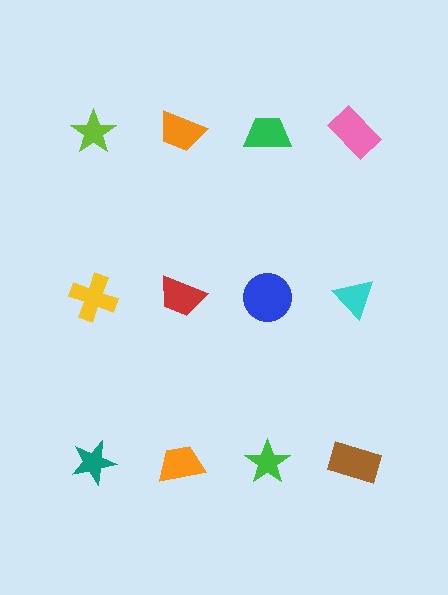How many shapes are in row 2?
4 shapes.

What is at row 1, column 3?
A green trapezoid.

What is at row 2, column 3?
A blue circle.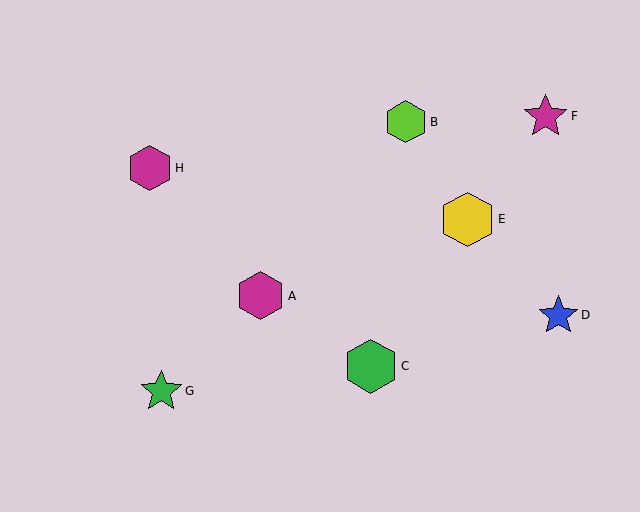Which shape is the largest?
The yellow hexagon (labeled E) is the largest.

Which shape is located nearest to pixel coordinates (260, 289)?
The magenta hexagon (labeled A) at (260, 296) is nearest to that location.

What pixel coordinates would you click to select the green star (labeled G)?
Click at (161, 391) to select the green star G.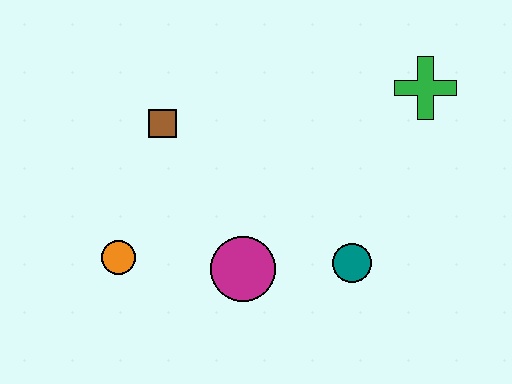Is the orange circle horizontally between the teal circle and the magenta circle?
No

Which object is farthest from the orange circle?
The green cross is farthest from the orange circle.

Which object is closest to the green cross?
The teal circle is closest to the green cross.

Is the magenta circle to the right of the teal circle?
No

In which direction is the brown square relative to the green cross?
The brown square is to the left of the green cross.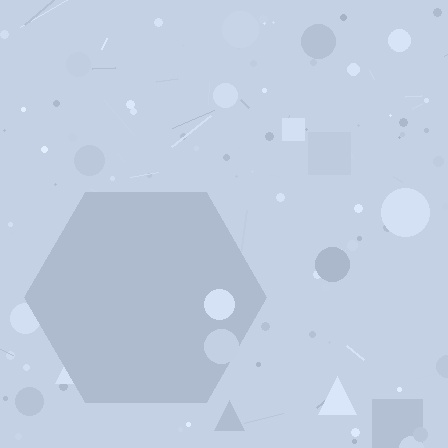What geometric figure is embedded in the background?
A hexagon is embedded in the background.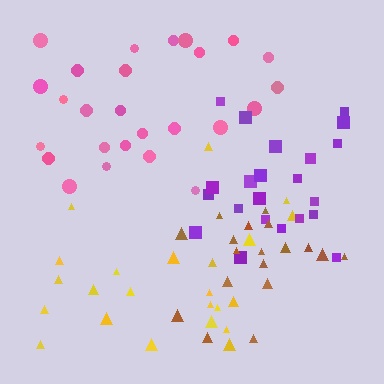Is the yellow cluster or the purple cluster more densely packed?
Purple.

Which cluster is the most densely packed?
Brown.